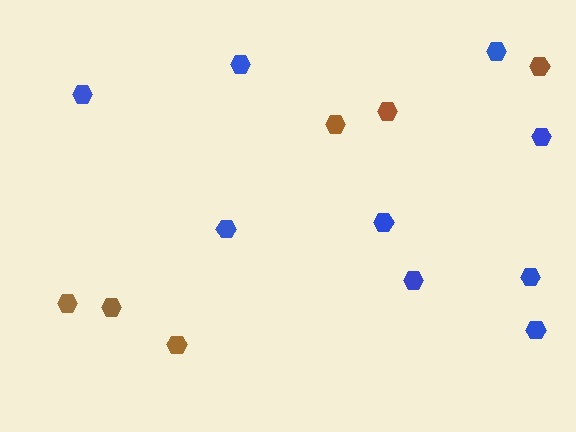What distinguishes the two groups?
There are 2 groups: one group of brown hexagons (6) and one group of blue hexagons (9).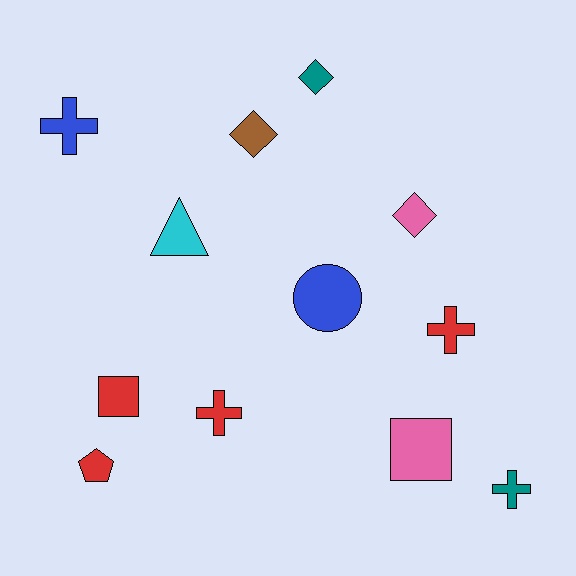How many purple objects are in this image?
There are no purple objects.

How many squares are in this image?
There are 2 squares.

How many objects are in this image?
There are 12 objects.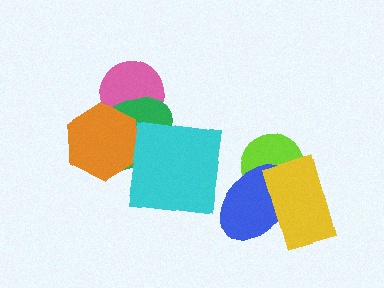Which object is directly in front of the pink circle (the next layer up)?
The green ellipse is directly in front of the pink circle.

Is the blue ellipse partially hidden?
Yes, it is partially covered by another shape.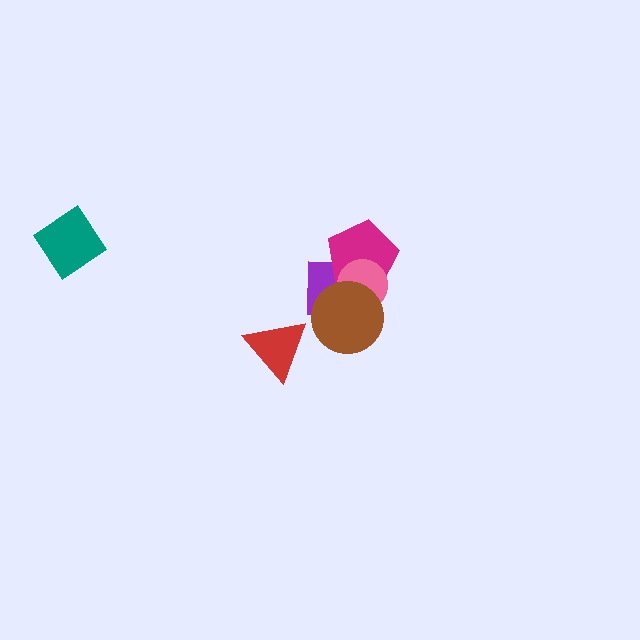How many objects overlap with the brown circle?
3 objects overlap with the brown circle.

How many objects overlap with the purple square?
3 objects overlap with the purple square.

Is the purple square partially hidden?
Yes, it is partially covered by another shape.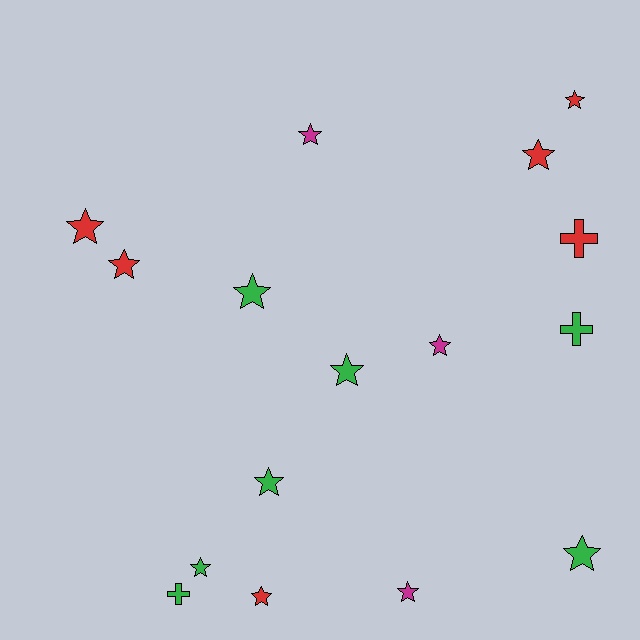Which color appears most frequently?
Green, with 7 objects.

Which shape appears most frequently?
Star, with 13 objects.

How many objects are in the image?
There are 16 objects.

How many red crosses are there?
There is 1 red cross.